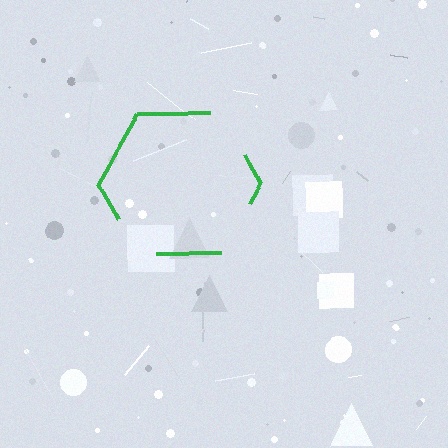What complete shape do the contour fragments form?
The contour fragments form a hexagon.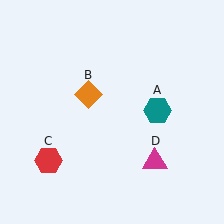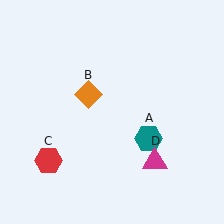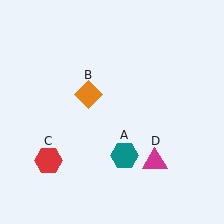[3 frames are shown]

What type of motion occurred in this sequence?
The teal hexagon (object A) rotated clockwise around the center of the scene.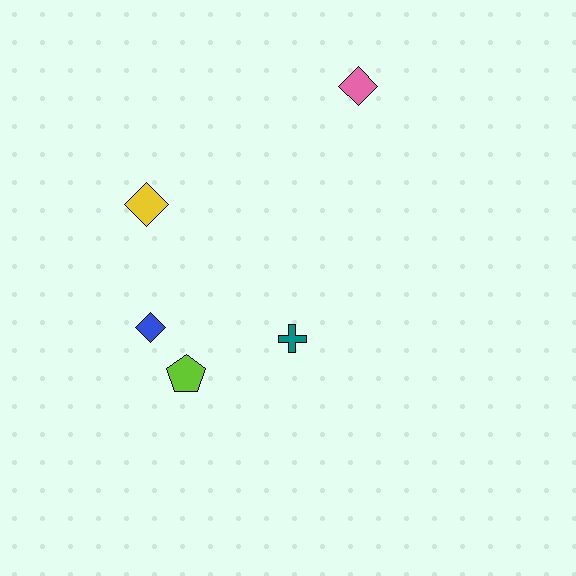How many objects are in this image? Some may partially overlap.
There are 5 objects.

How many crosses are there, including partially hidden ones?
There is 1 cross.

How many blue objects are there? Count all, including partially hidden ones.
There is 1 blue object.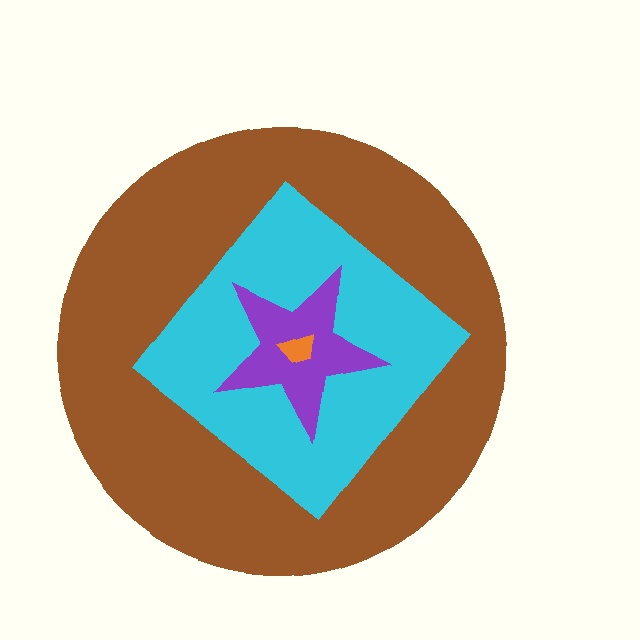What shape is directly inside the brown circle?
The cyan diamond.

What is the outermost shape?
The brown circle.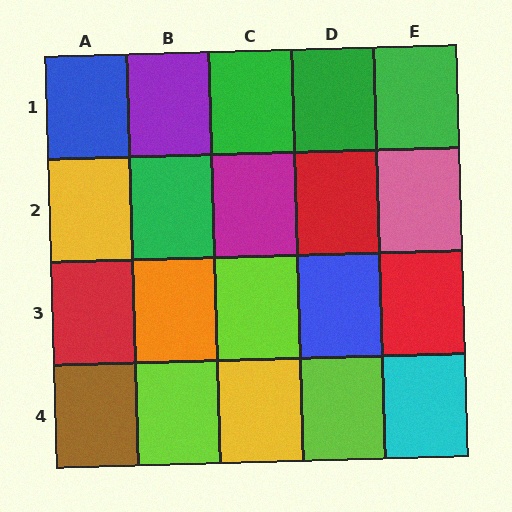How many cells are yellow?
2 cells are yellow.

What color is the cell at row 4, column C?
Yellow.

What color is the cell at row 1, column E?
Green.